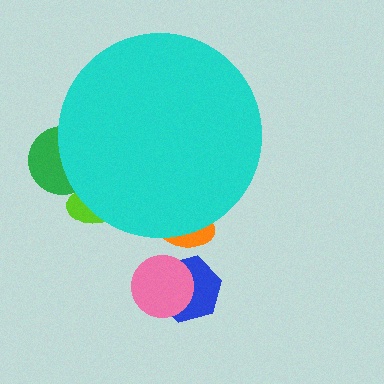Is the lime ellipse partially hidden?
Yes, the lime ellipse is partially hidden behind the cyan circle.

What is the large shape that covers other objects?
A cyan circle.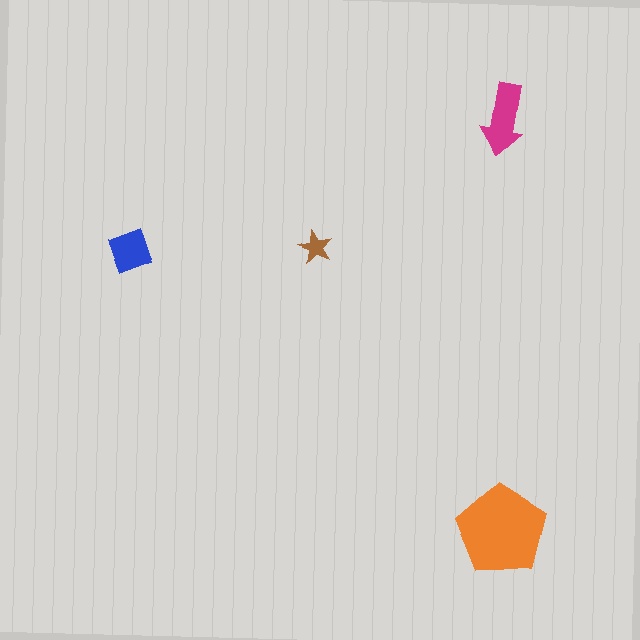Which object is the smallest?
The brown star.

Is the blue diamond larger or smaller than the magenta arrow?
Smaller.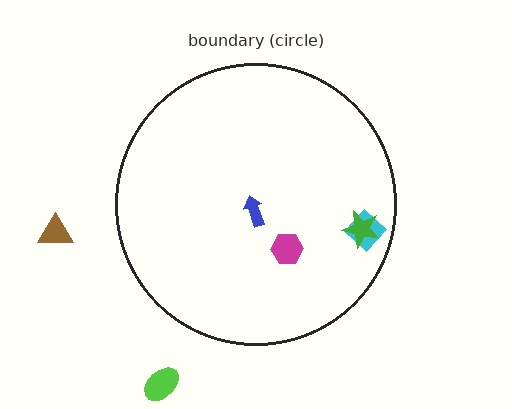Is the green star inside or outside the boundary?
Inside.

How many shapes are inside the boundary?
4 inside, 2 outside.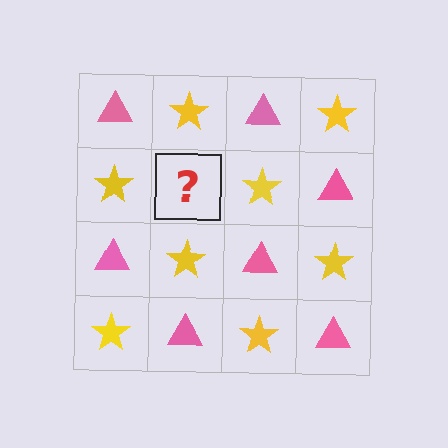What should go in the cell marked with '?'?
The missing cell should contain a pink triangle.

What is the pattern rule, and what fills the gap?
The rule is that it alternates pink triangle and yellow star in a checkerboard pattern. The gap should be filled with a pink triangle.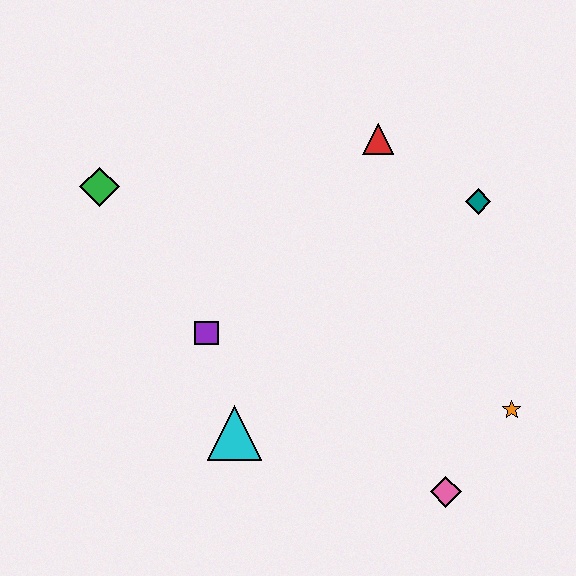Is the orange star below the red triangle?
Yes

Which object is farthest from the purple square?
The orange star is farthest from the purple square.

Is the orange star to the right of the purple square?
Yes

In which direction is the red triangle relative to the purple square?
The red triangle is above the purple square.